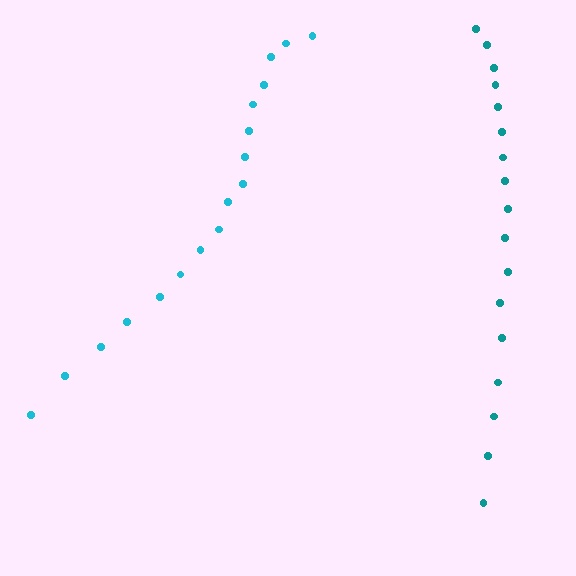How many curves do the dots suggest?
There are 2 distinct paths.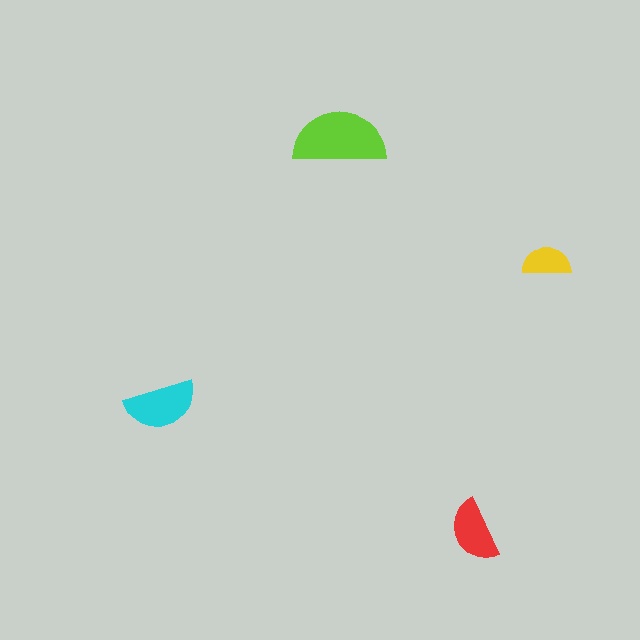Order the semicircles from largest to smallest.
the lime one, the cyan one, the red one, the yellow one.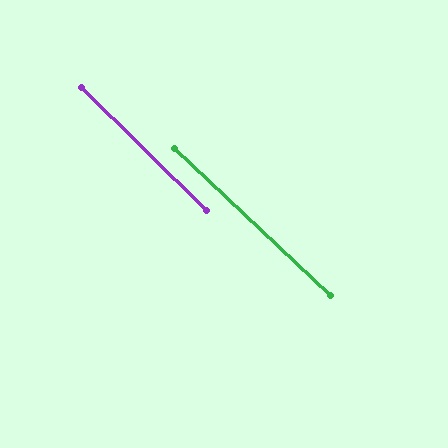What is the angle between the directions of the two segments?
Approximately 1 degree.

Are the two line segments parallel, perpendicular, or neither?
Parallel — their directions differ by only 1.1°.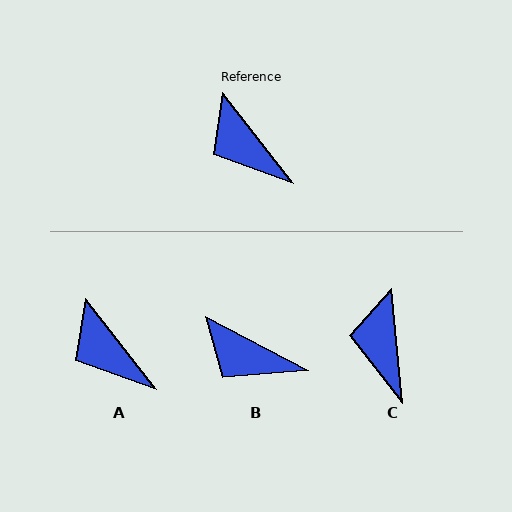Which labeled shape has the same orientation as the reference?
A.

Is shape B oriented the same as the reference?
No, it is off by about 24 degrees.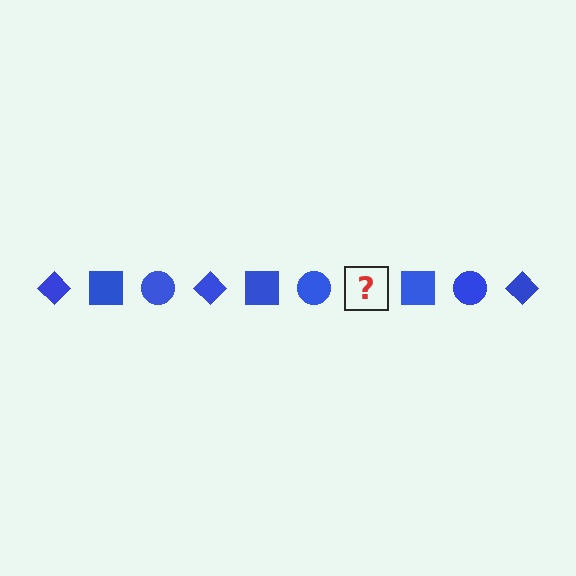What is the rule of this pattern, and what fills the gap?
The rule is that the pattern cycles through diamond, square, circle shapes in blue. The gap should be filled with a blue diamond.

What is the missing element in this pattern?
The missing element is a blue diamond.